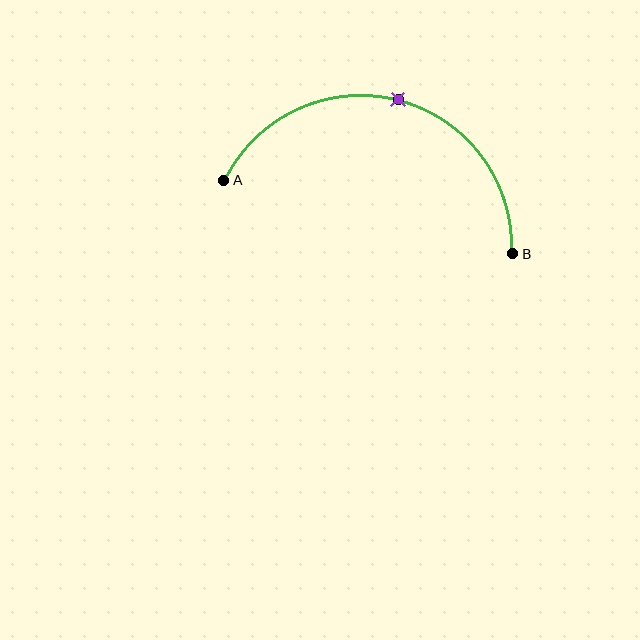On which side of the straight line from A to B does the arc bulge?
The arc bulges above the straight line connecting A and B.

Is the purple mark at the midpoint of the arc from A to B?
Yes. The purple mark lies on the arc at equal arc-length from both A and B — it is the arc midpoint.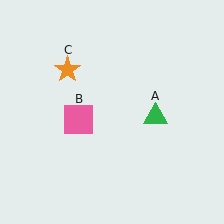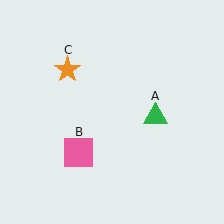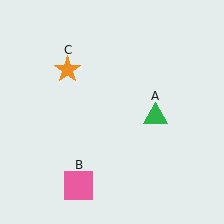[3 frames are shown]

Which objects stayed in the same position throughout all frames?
Green triangle (object A) and orange star (object C) remained stationary.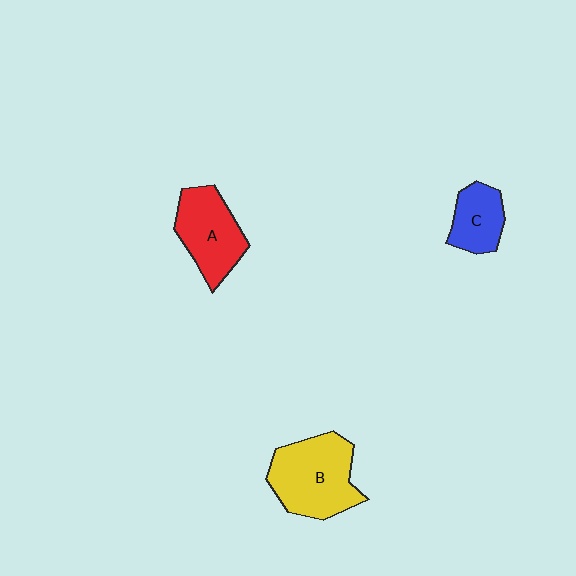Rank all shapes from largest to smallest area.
From largest to smallest: B (yellow), A (red), C (blue).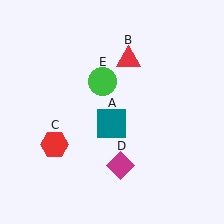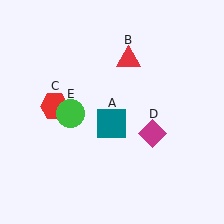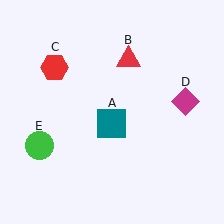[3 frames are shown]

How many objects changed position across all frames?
3 objects changed position: red hexagon (object C), magenta diamond (object D), green circle (object E).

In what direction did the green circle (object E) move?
The green circle (object E) moved down and to the left.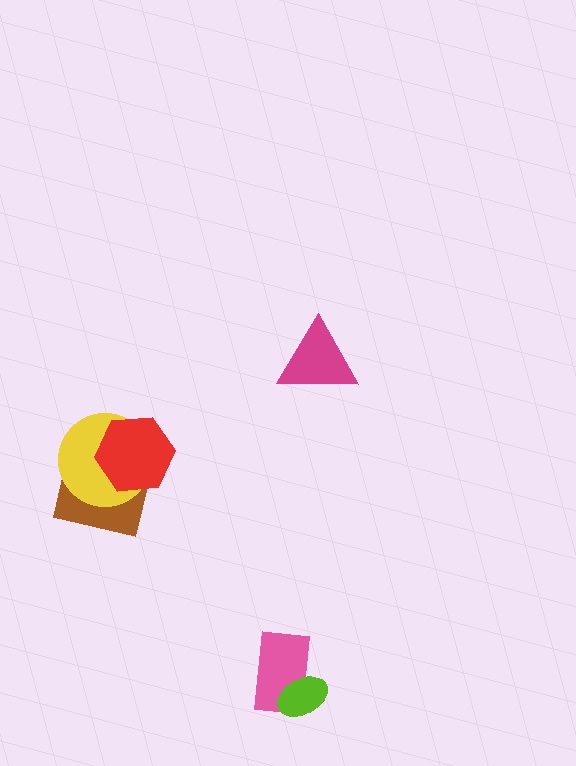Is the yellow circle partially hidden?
Yes, it is partially covered by another shape.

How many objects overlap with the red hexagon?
2 objects overlap with the red hexagon.